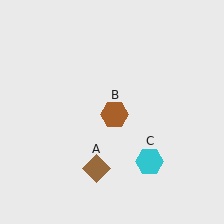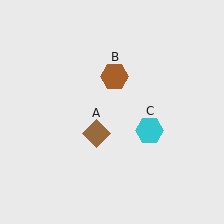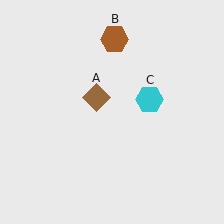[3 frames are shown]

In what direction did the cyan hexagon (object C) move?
The cyan hexagon (object C) moved up.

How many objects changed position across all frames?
3 objects changed position: brown diamond (object A), brown hexagon (object B), cyan hexagon (object C).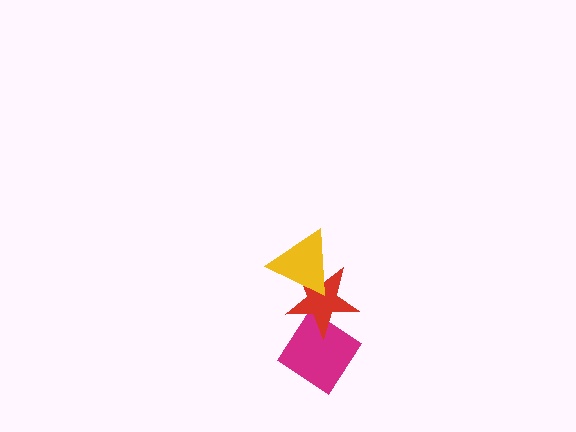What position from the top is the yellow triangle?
The yellow triangle is 1st from the top.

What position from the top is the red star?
The red star is 2nd from the top.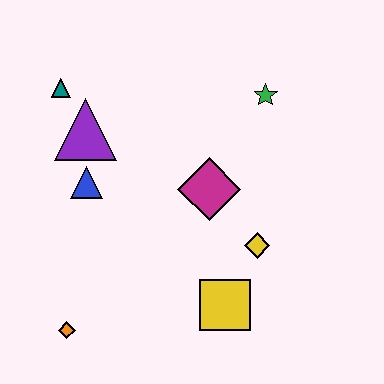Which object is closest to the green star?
The magenta diamond is closest to the green star.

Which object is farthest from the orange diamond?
The green star is farthest from the orange diamond.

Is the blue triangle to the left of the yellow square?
Yes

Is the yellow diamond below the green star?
Yes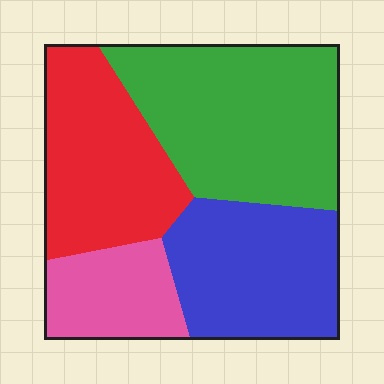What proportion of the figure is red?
Red covers 26% of the figure.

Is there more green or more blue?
Green.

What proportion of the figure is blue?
Blue takes up about one quarter (1/4) of the figure.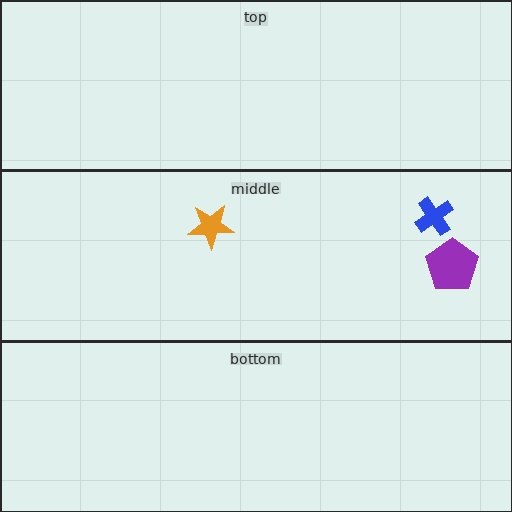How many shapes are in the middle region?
3.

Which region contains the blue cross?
The middle region.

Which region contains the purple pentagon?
The middle region.